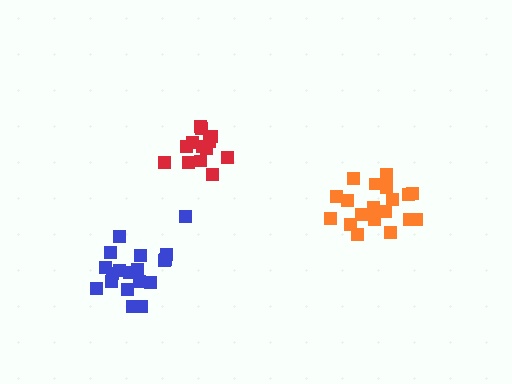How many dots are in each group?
Group 1: 19 dots, Group 2: 19 dots, Group 3: 13 dots (51 total).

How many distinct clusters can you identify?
There are 3 distinct clusters.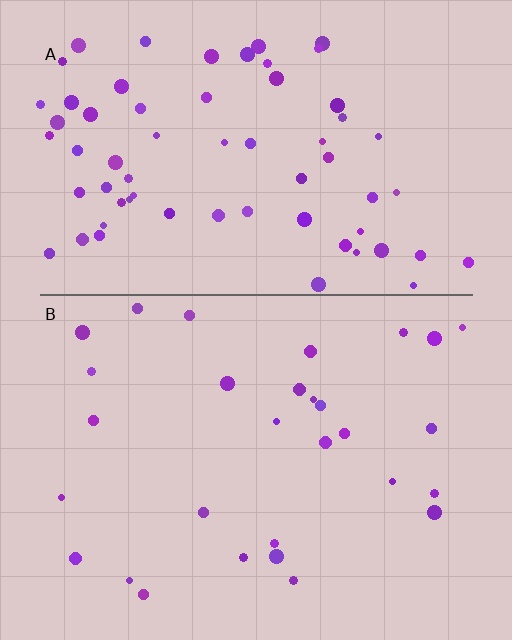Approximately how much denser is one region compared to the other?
Approximately 2.2× — region A over region B.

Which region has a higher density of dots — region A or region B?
A (the top).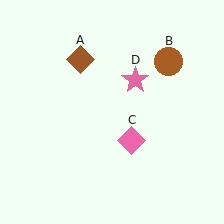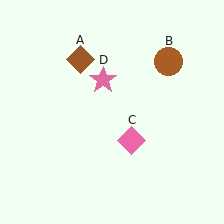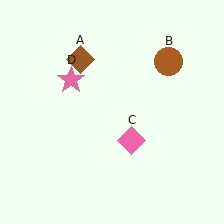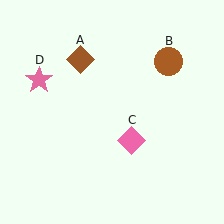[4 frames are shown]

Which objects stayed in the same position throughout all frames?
Brown diamond (object A) and brown circle (object B) and pink diamond (object C) remained stationary.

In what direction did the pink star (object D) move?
The pink star (object D) moved left.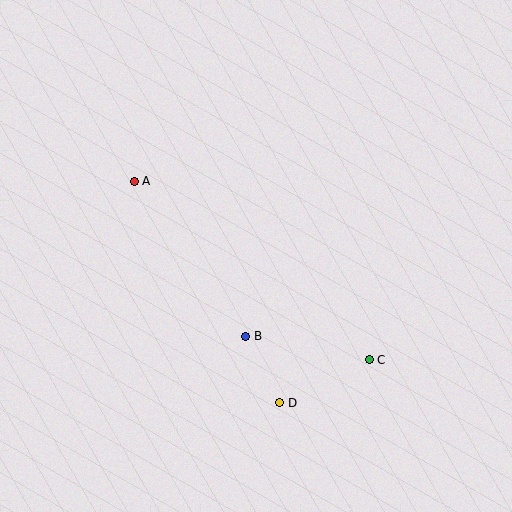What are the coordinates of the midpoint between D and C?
The midpoint between D and C is at (324, 381).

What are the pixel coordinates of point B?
Point B is at (246, 336).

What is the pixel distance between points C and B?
The distance between C and B is 126 pixels.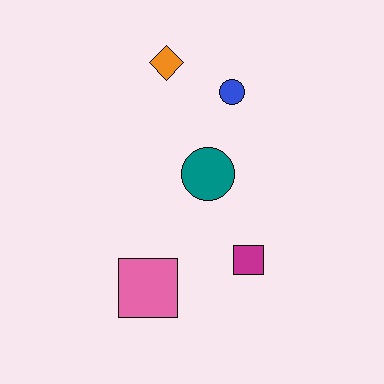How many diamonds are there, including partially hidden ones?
There is 1 diamond.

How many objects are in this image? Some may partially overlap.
There are 5 objects.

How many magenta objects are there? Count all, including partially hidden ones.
There is 1 magenta object.